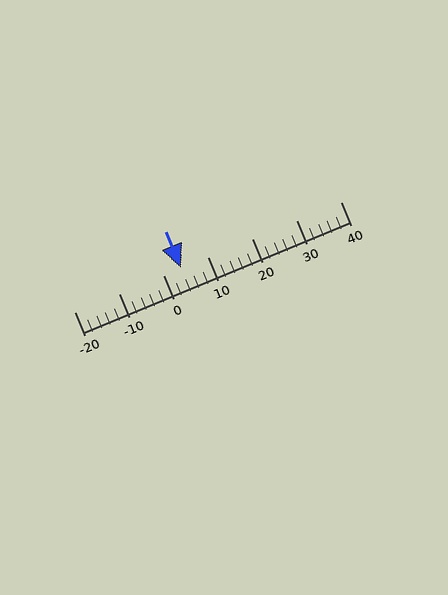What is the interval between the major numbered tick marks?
The major tick marks are spaced 10 units apart.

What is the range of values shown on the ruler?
The ruler shows values from -20 to 40.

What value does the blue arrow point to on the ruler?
The blue arrow points to approximately 4.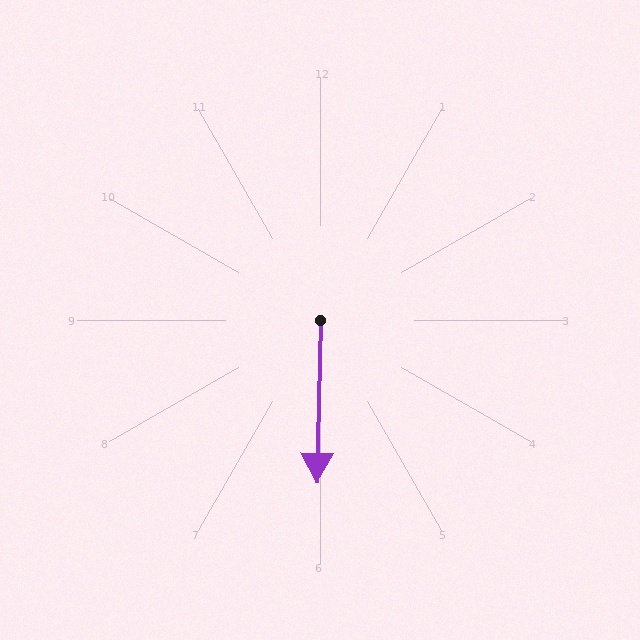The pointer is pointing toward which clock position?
Roughly 6 o'clock.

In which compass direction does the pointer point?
South.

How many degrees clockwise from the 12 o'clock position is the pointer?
Approximately 181 degrees.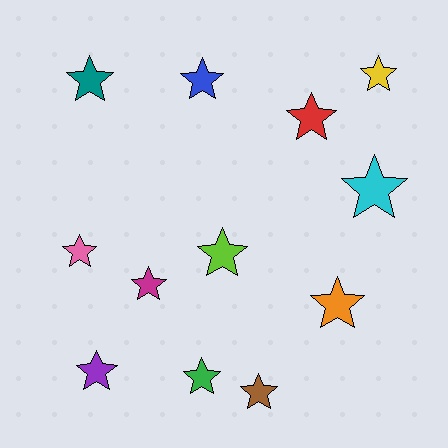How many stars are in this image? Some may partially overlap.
There are 12 stars.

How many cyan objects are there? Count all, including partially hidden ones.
There is 1 cyan object.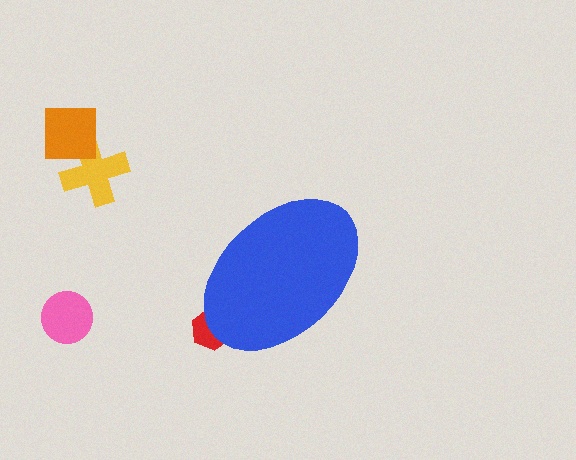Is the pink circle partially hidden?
No, the pink circle is fully visible.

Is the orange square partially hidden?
No, the orange square is fully visible.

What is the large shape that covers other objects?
A blue ellipse.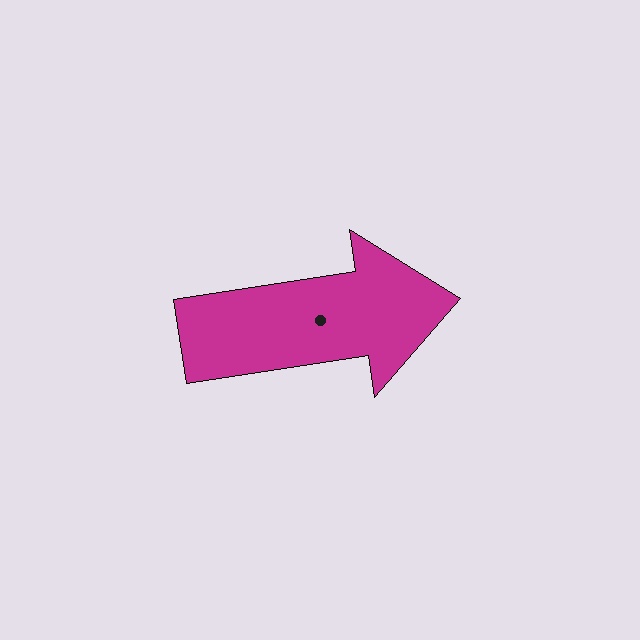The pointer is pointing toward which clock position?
Roughly 3 o'clock.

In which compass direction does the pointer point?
East.